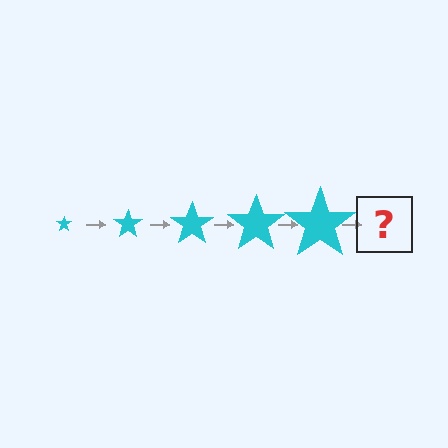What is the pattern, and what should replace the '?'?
The pattern is that the star gets progressively larger each step. The '?' should be a cyan star, larger than the previous one.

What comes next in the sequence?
The next element should be a cyan star, larger than the previous one.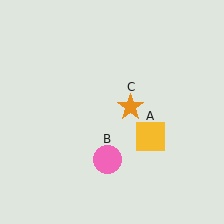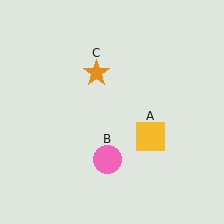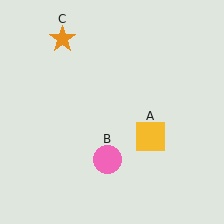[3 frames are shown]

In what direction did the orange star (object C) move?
The orange star (object C) moved up and to the left.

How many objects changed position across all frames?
1 object changed position: orange star (object C).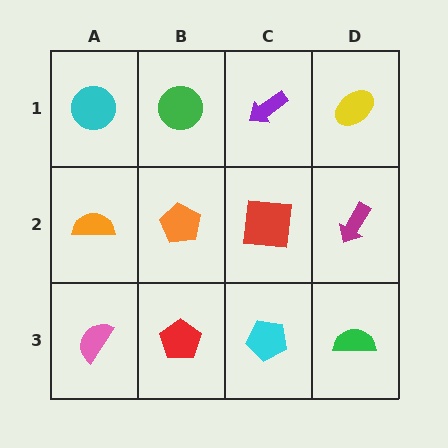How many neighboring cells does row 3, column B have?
3.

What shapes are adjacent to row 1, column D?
A magenta arrow (row 2, column D), a purple arrow (row 1, column C).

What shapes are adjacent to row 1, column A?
An orange semicircle (row 2, column A), a green circle (row 1, column B).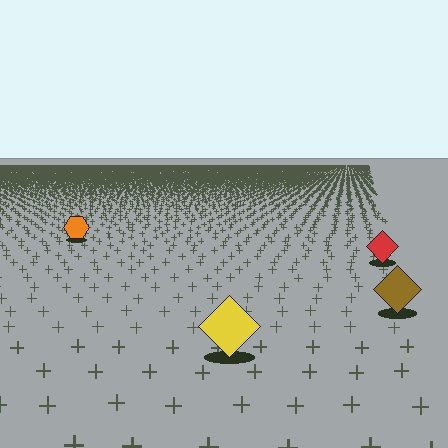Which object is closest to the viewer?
The yellow diamond is closest. The texture marks near it are larger and more spread out.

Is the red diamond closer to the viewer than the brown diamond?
No. The brown diamond is closer — you can tell from the texture gradient: the ground texture is coarser near it.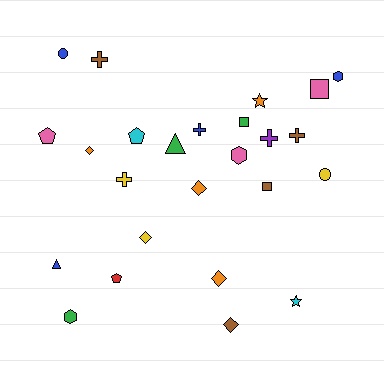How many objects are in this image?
There are 25 objects.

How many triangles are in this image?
There are 2 triangles.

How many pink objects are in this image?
There are 3 pink objects.